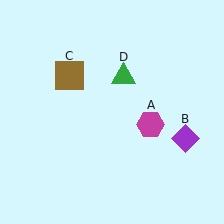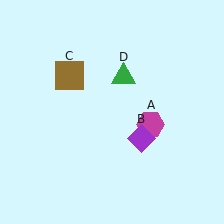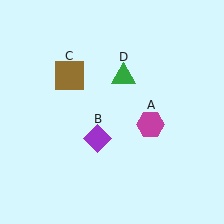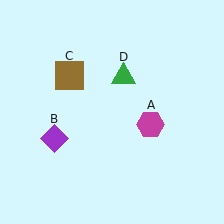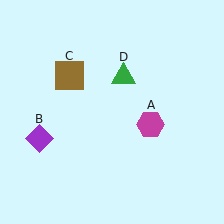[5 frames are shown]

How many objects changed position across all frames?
1 object changed position: purple diamond (object B).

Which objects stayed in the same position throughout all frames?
Magenta hexagon (object A) and brown square (object C) and green triangle (object D) remained stationary.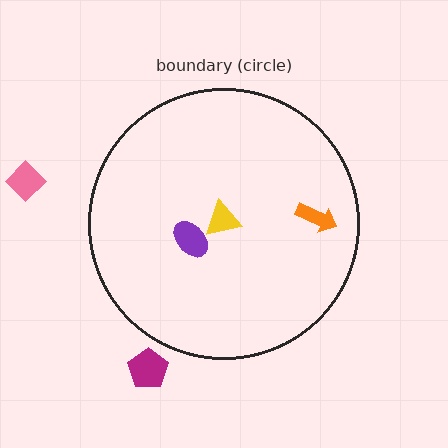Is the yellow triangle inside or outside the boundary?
Inside.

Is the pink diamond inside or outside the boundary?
Outside.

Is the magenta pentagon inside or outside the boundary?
Outside.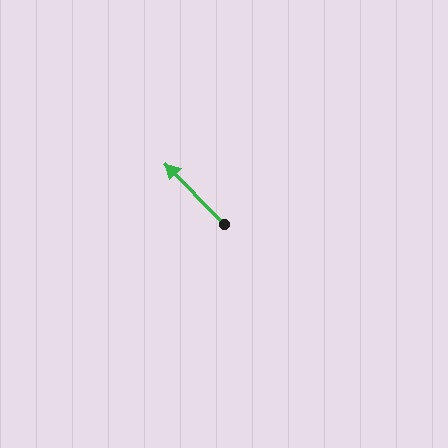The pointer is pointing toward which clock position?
Roughly 11 o'clock.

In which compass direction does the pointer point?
Northwest.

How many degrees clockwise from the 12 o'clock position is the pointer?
Approximately 316 degrees.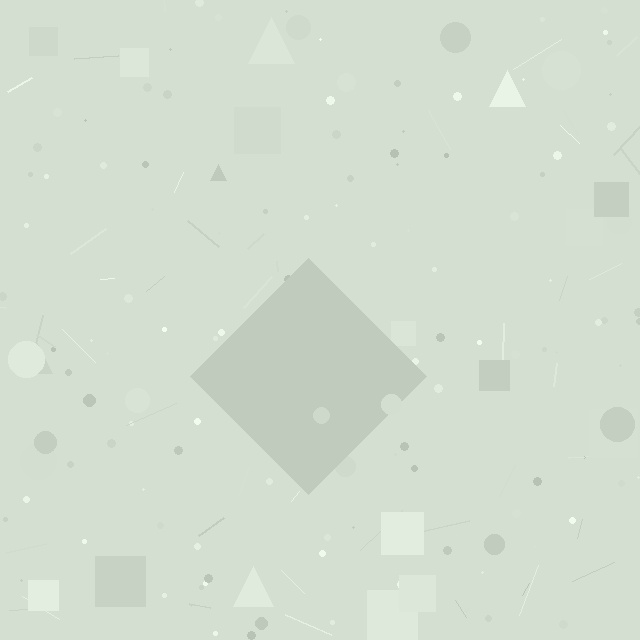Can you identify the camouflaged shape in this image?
The camouflaged shape is a diamond.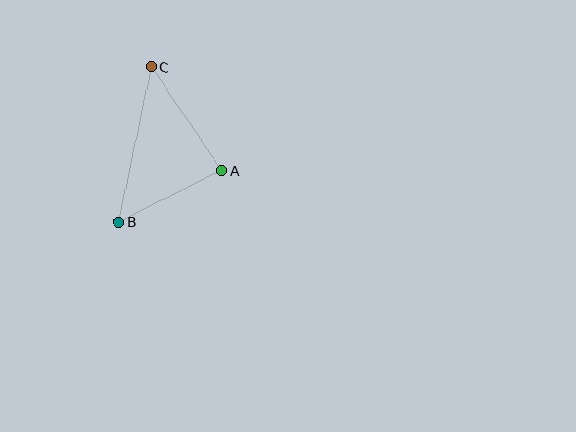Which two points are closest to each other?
Points A and B are closest to each other.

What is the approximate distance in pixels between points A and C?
The distance between A and C is approximately 125 pixels.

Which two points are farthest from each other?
Points B and C are farthest from each other.